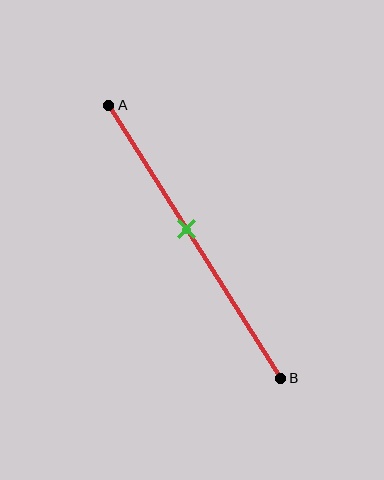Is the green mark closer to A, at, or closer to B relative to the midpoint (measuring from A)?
The green mark is closer to point A than the midpoint of segment AB.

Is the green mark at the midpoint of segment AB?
No, the mark is at about 45% from A, not at the 50% midpoint.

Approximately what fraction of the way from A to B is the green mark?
The green mark is approximately 45% of the way from A to B.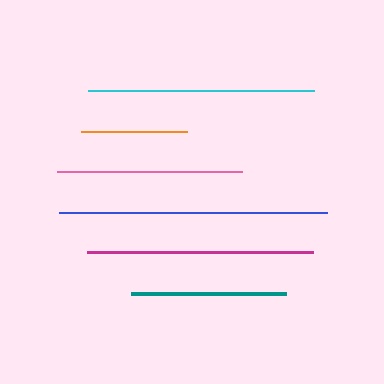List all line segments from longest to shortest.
From longest to shortest: blue, cyan, magenta, pink, teal, orange.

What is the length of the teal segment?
The teal segment is approximately 155 pixels long.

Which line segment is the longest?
The blue line is the longest at approximately 268 pixels.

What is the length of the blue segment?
The blue segment is approximately 268 pixels long.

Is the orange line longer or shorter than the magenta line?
The magenta line is longer than the orange line.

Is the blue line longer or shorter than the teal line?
The blue line is longer than the teal line.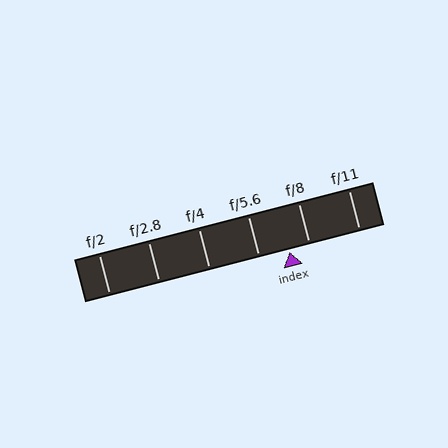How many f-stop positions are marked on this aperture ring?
There are 6 f-stop positions marked.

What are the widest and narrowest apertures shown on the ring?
The widest aperture shown is f/2 and the narrowest is f/11.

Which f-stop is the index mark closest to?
The index mark is closest to f/8.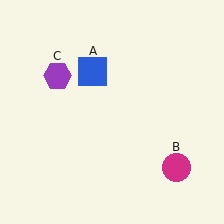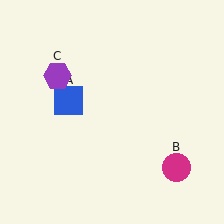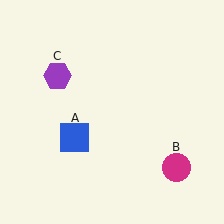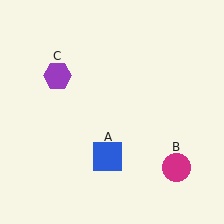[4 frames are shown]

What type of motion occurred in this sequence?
The blue square (object A) rotated counterclockwise around the center of the scene.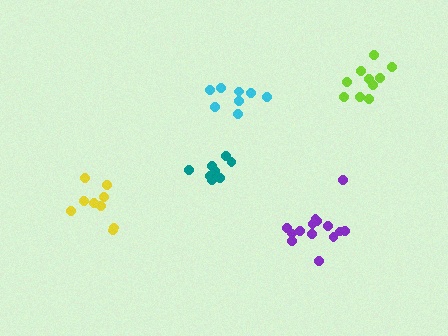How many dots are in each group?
Group 1: 14 dots, Group 2: 10 dots, Group 3: 9 dots, Group 4: 8 dots, Group 5: 10 dots (51 total).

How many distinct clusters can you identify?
There are 5 distinct clusters.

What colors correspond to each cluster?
The clusters are colored: purple, lime, yellow, cyan, teal.